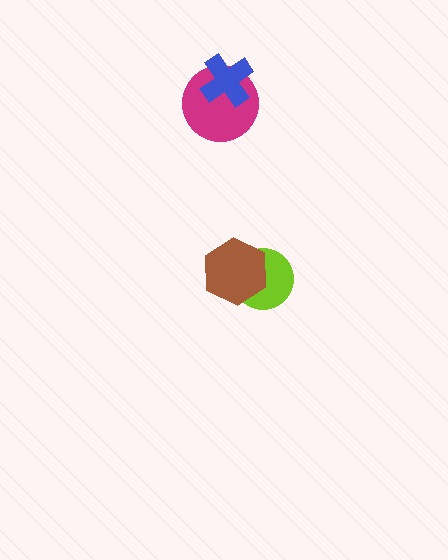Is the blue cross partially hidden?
No, no other shape covers it.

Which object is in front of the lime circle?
The brown hexagon is in front of the lime circle.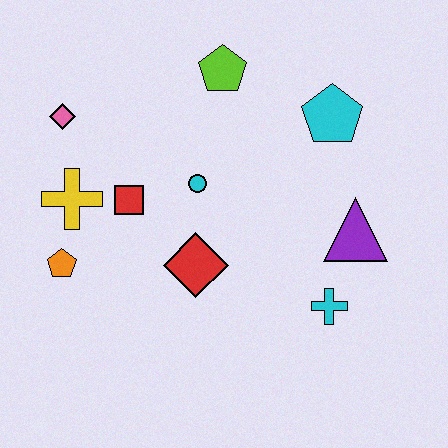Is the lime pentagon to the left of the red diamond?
No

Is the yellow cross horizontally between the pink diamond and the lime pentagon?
Yes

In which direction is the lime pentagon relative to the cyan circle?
The lime pentagon is above the cyan circle.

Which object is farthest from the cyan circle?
The cyan cross is farthest from the cyan circle.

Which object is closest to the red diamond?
The cyan circle is closest to the red diamond.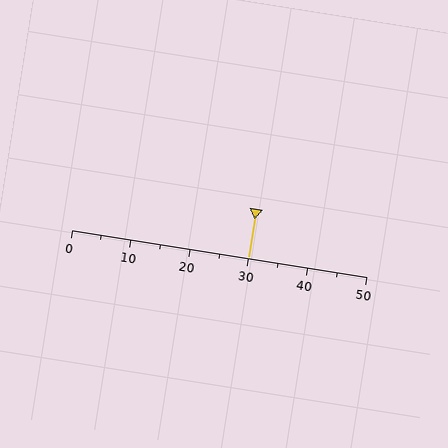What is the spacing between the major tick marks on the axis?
The major ticks are spaced 10 apart.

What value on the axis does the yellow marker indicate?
The marker indicates approximately 30.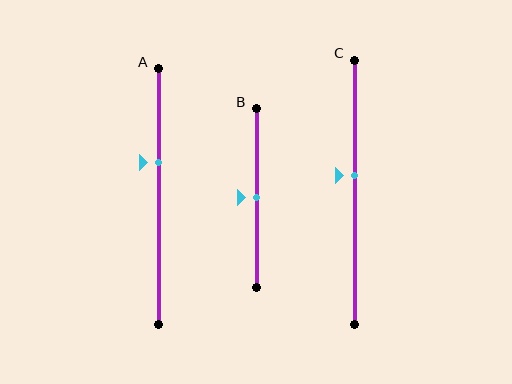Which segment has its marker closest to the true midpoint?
Segment B has its marker closest to the true midpoint.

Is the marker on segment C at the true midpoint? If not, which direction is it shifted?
No, the marker on segment C is shifted upward by about 6% of the segment length.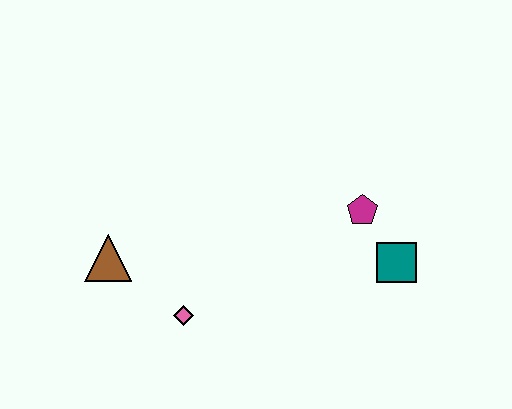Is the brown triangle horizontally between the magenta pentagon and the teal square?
No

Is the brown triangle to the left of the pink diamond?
Yes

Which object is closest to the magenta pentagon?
The teal square is closest to the magenta pentagon.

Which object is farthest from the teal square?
The brown triangle is farthest from the teal square.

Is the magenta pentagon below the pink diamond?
No